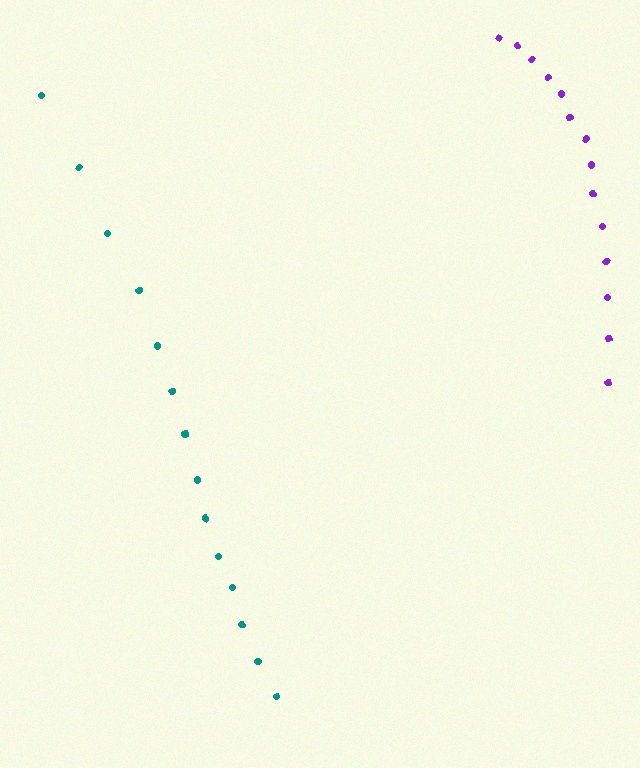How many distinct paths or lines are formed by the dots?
There are 2 distinct paths.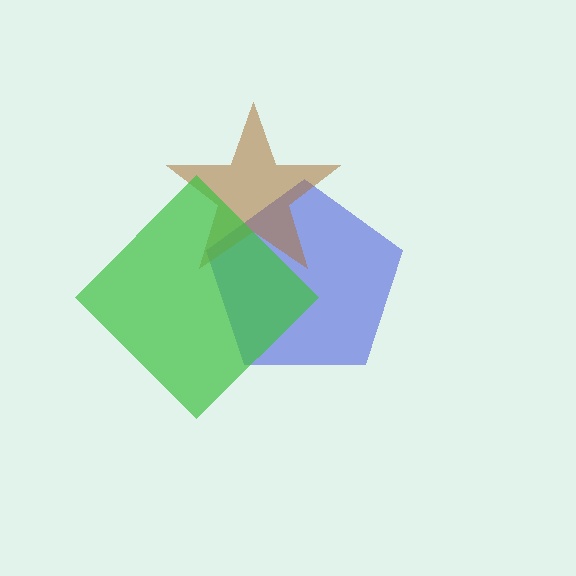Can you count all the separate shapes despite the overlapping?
Yes, there are 3 separate shapes.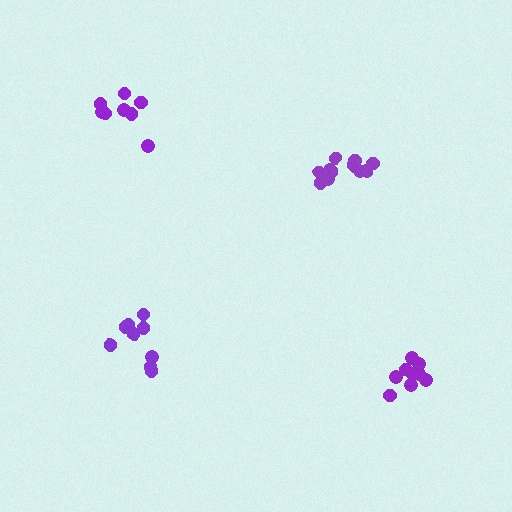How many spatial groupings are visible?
There are 4 spatial groupings.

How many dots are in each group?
Group 1: 12 dots, Group 2: 9 dots, Group 3: 9 dots, Group 4: 8 dots (38 total).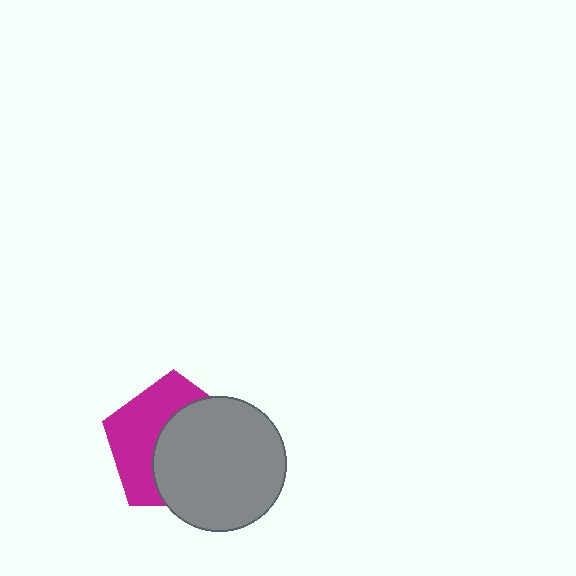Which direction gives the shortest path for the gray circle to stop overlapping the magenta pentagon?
Moving right gives the shortest separation.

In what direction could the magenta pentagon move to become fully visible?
The magenta pentagon could move left. That would shift it out from behind the gray circle entirely.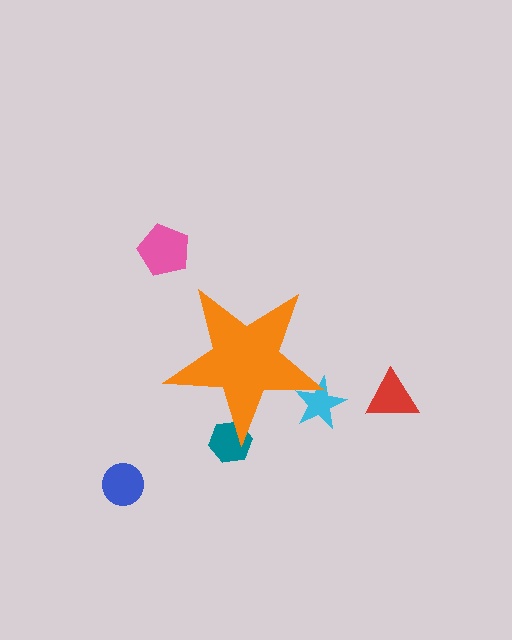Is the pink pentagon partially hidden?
No, the pink pentagon is fully visible.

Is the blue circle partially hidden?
No, the blue circle is fully visible.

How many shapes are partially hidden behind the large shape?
2 shapes are partially hidden.